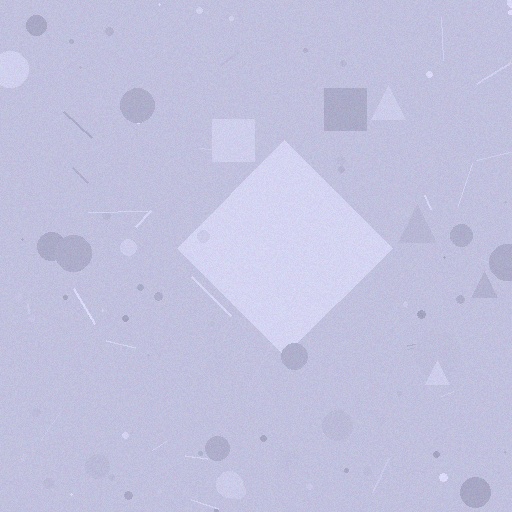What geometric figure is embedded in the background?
A diamond is embedded in the background.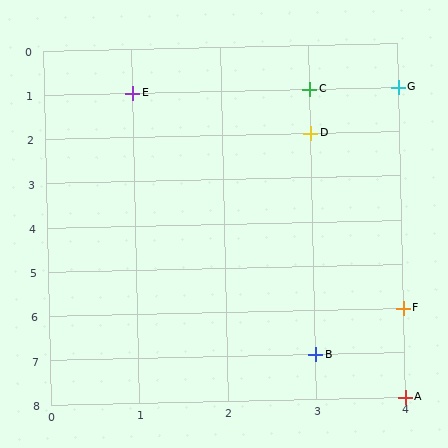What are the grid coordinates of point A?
Point A is at grid coordinates (4, 8).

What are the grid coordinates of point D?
Point D is at grid coordinates (3, 2).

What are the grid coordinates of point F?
Point F is at grid coordinates (4, 6).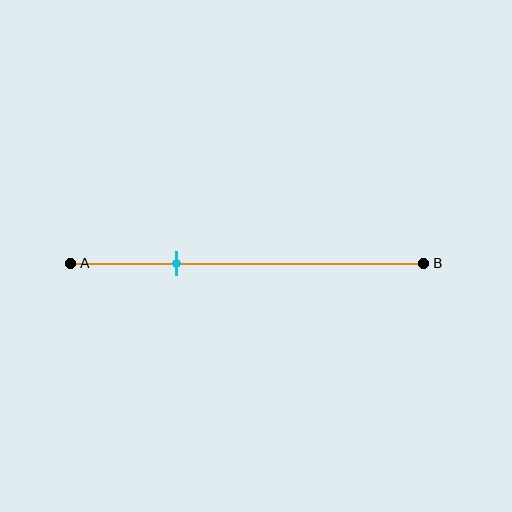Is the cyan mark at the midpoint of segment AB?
No, the mark is at about 30% from A, not at the 50% midpoint.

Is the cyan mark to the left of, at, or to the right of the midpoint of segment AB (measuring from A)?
The cyan mark is to the left of the midpoint of segment AB.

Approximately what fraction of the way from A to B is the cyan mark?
The cyan mark is approximately 30% of the way from A to B.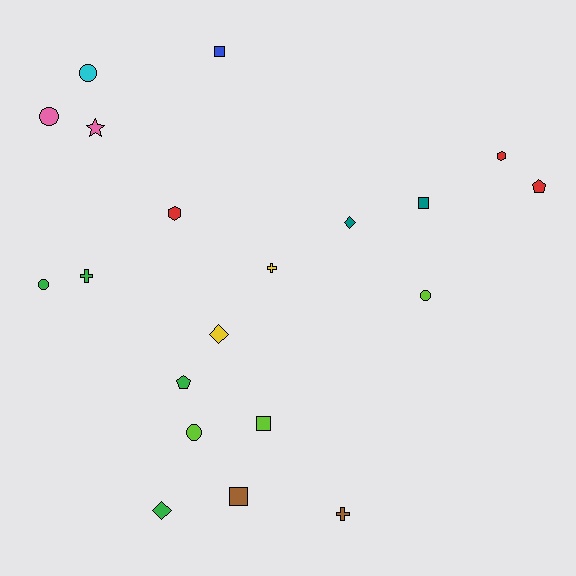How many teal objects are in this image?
There are 2 teal objects.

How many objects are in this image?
There are 20 objects.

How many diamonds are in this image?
There are 3 diamonds.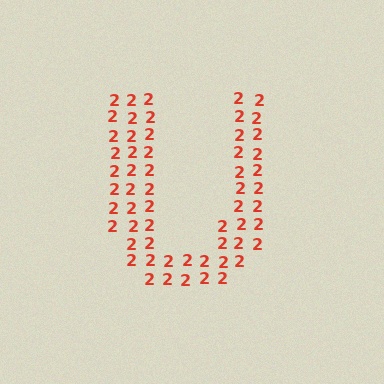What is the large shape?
The large shape is the letter U.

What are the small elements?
The small elements are digit 2's.